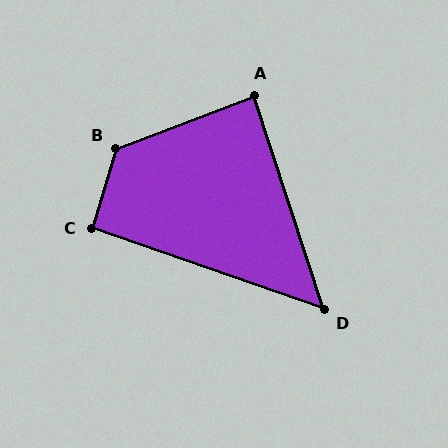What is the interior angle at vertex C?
Approximately 93 degrees (approximately right).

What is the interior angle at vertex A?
Approximately 87 degrees (approximately right).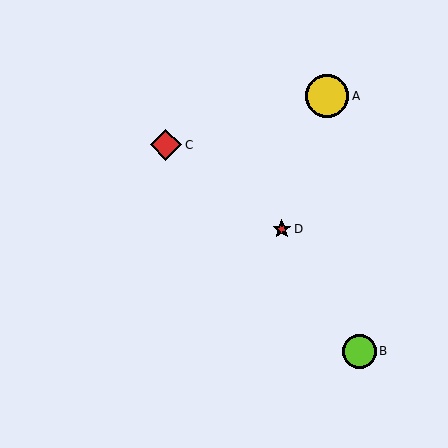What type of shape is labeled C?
Shape C is a red diamond.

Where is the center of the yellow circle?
The center of the yellow circle is at (327, 96).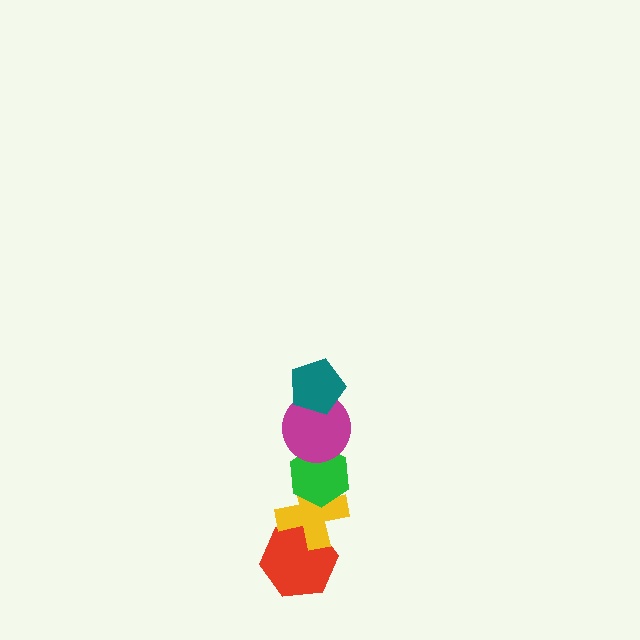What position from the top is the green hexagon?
The green hexagon is 3rd from the top.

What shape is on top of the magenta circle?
The teal pentagon is on top of the magenta circle.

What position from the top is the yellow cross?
The yellow cross is 4th from the top.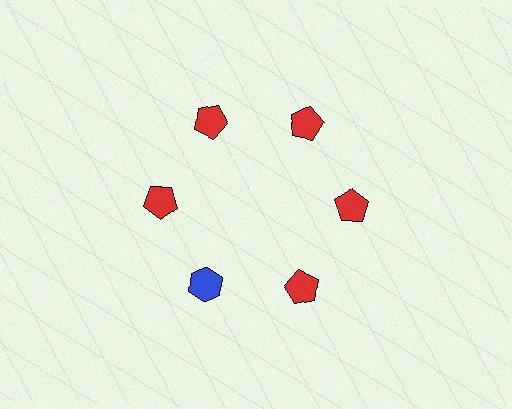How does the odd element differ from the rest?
It differs in both color (blue instead of red) and shape (hexagon instead of pentagon).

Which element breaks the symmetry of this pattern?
The blue hexagon at roughly the 7 o'clock position breaks the symmetry. All other shapes are red pentagons.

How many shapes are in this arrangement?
There are 6 shapes arranged in a ring pattern.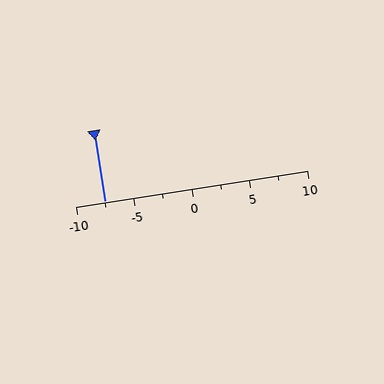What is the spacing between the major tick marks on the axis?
The major ticks are spaced 5 apart.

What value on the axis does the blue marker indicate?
The marker indicates approximately -7.5.